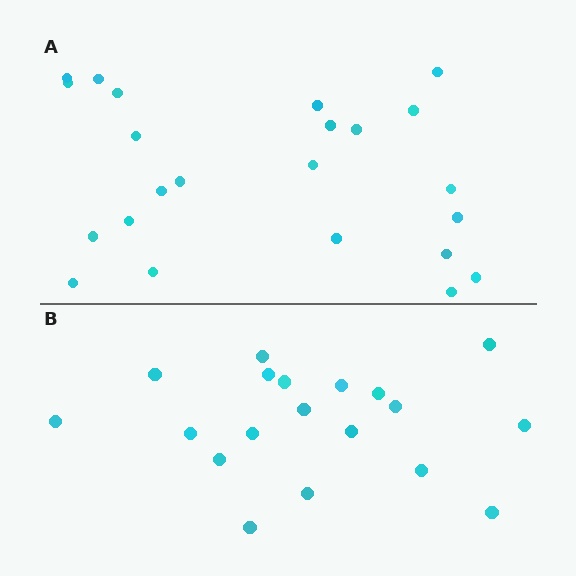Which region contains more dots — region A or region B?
Region A (the top region) has more dots.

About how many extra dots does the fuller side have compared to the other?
Region A has about 4 more dots than region B.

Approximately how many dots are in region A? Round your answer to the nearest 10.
About 20 dots. (The exact count is 23, which rounds to 20.)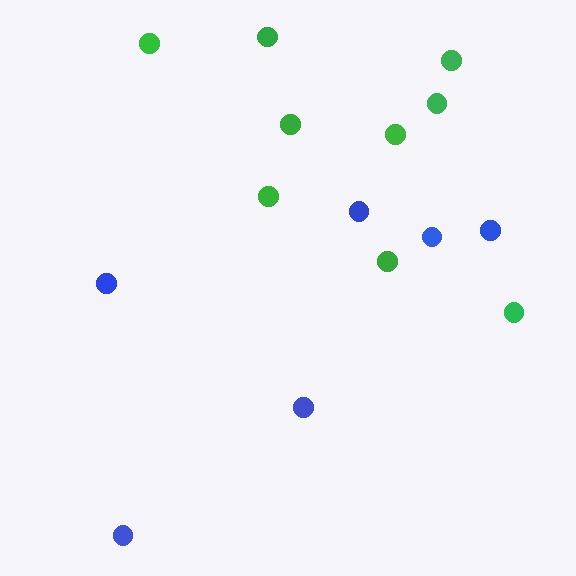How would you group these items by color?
There are 2 groups: one group of blue circles (6) and one group of green circles (9).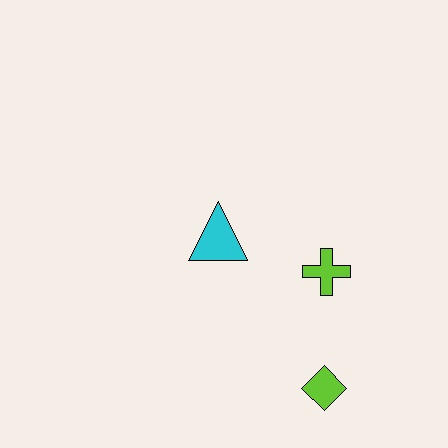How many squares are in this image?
There are no squares.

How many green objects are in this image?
There are no green objects.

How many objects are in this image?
There are 3 objects.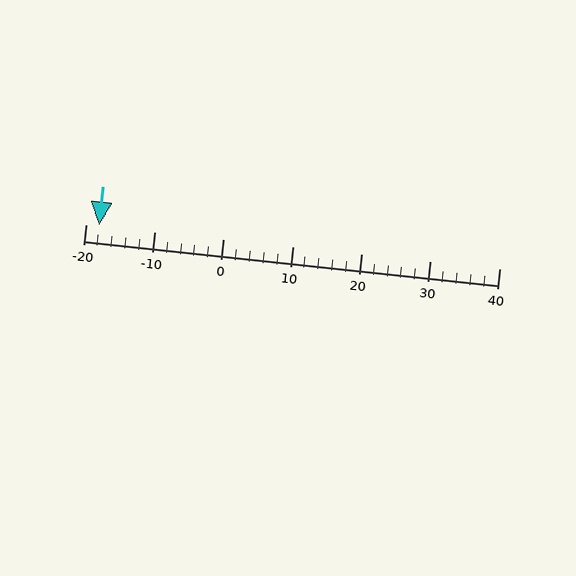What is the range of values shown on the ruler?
The ruler shows values from -20 to 40.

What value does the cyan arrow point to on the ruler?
The cyan arrow points to approximately -18.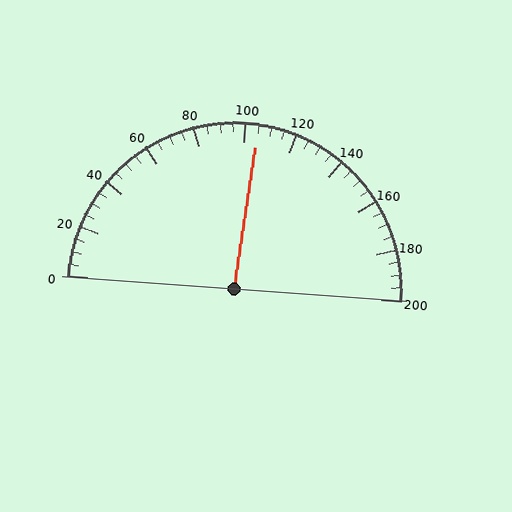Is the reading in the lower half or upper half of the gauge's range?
The reading is in the upper half of the range (0 to 200).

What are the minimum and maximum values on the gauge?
The gauge ranges from 0 to 200.